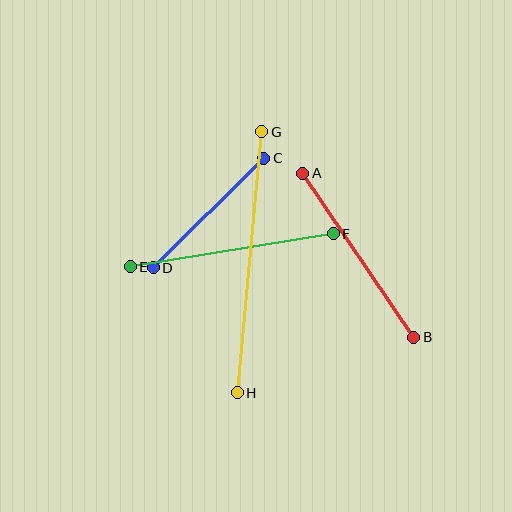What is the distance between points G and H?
The distance is approximately 262 pixels.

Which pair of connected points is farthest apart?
Points G and H are farthest apart.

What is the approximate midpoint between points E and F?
The midpoint is at approximately (232, 250) pixels.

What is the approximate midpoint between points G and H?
The midpoint is at approximately (250, 262) pixels.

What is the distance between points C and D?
The distance is approximately 155 pixels.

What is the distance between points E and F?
The distance is approximately 206 pixels.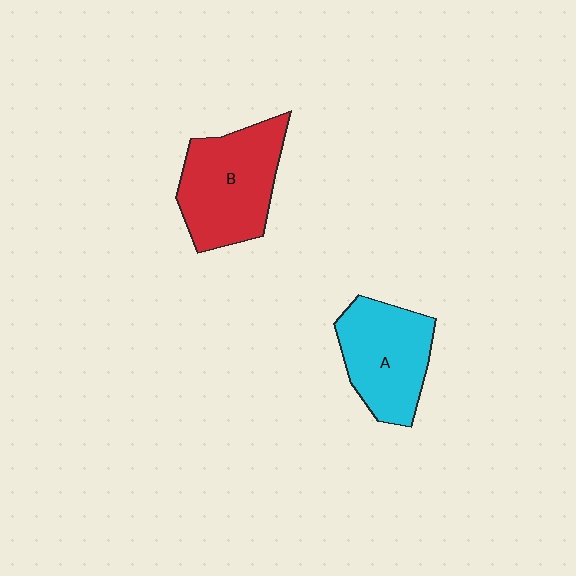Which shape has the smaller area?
Shape A (cyan).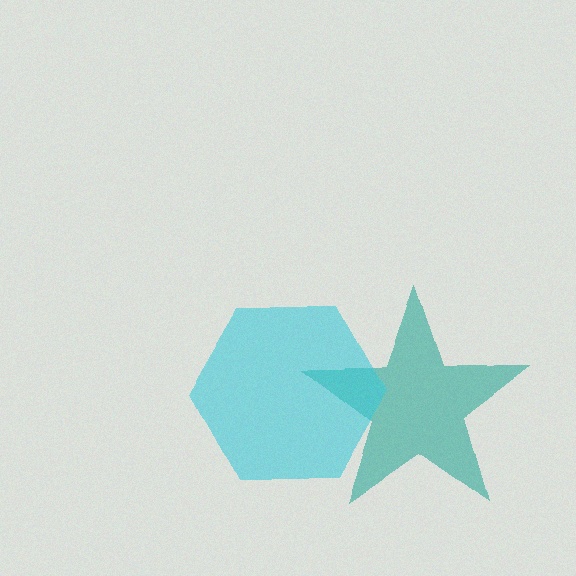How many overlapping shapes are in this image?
There are 2 overlapping shapes in the image.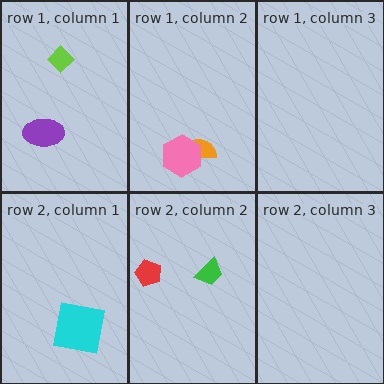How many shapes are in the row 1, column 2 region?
2.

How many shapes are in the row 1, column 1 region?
2.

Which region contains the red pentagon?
The row 2, column 2 region.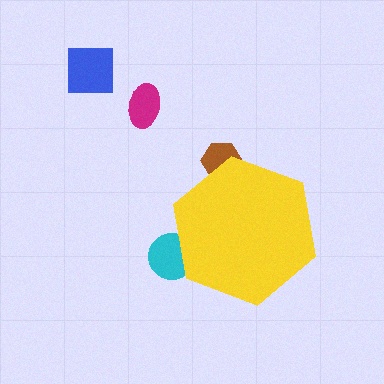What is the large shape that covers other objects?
A yellow hexagon.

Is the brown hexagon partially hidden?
Yes, the brown hexagon is partially hidden behind the yellow hexagon.